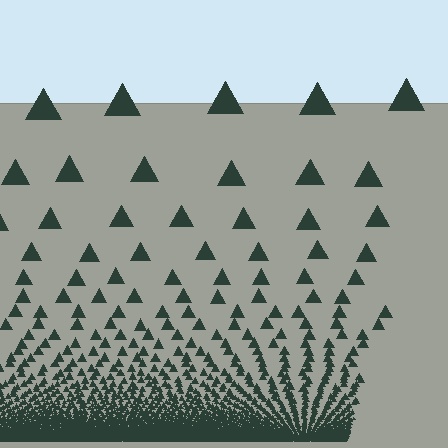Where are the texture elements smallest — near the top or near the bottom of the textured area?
Near the bottom.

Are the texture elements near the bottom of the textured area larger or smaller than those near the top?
Smaller. The gradient is inverted — elements near the bottom are smaller and denser.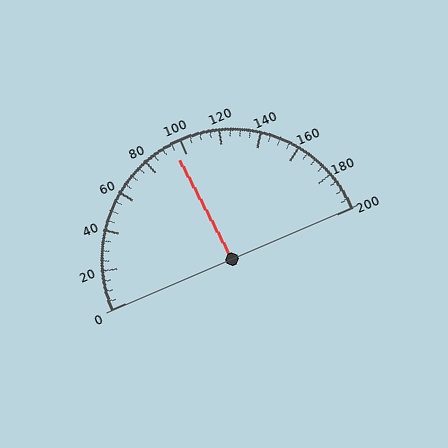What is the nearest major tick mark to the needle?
The nearest major tick mark is 100.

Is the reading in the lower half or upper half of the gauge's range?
The reading is in the lower half of the range (0 to 200).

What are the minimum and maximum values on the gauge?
The gauge ranges from 0 to 200.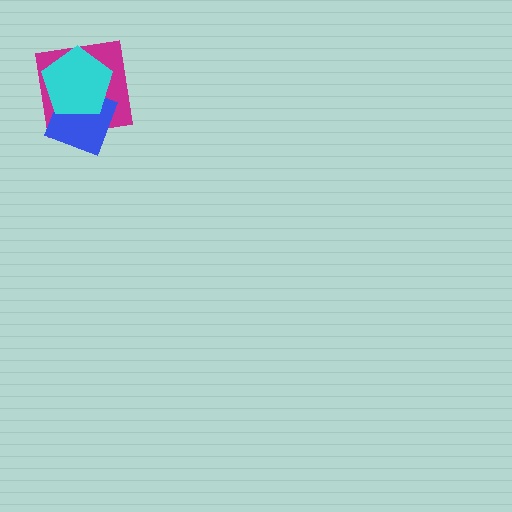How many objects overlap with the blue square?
2 objects overlap with the blue square.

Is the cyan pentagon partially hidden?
No, no other shape covers it.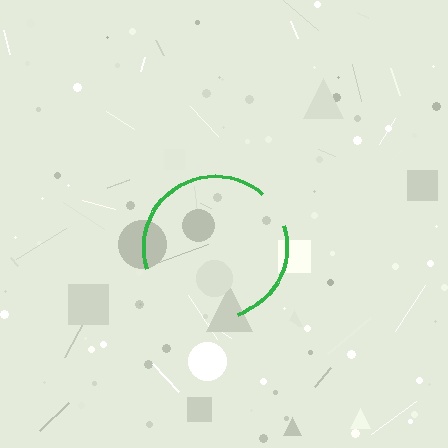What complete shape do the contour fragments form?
The contour fragments form a circle.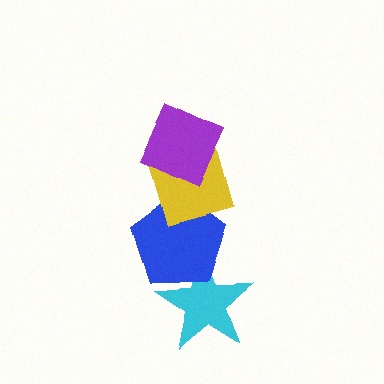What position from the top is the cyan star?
The cyan star is 4th from the top.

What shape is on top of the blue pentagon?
The yellow diamond is on top of the blue pentagon.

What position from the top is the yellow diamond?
The yellow diamond is 2nd from the top.